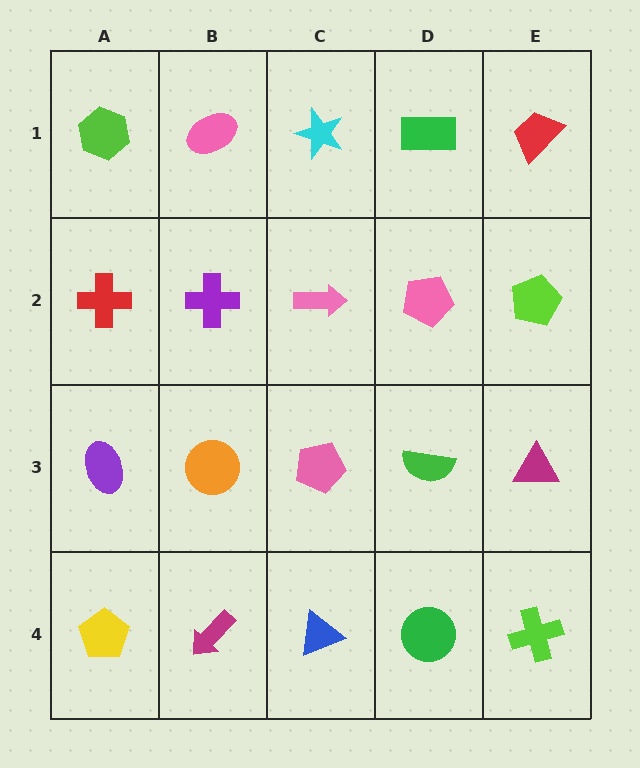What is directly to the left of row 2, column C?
A purple cross.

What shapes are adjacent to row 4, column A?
A purple ellipse (row 3, column A), a magenta arrow (row 4, column B).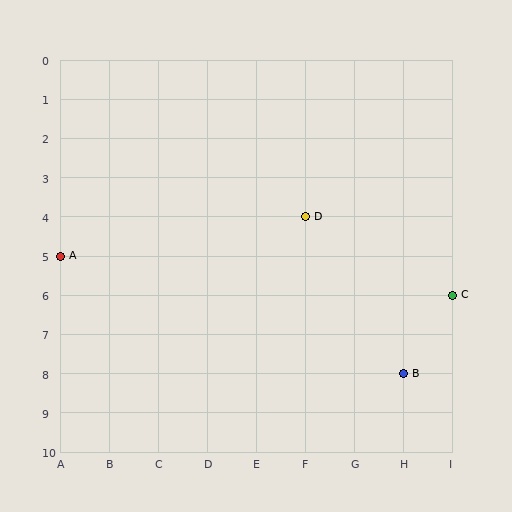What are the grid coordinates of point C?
Point C is at grid coordinates (I, 6).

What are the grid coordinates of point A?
Point A is at grid coordinates (A, 5).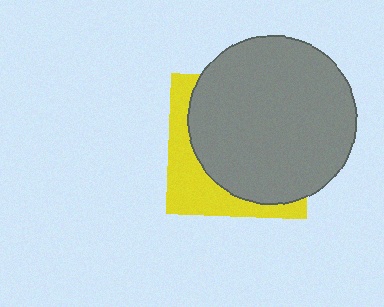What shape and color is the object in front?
The object in front is a gray circle.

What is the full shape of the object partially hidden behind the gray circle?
The partially hidden object is a yellow square.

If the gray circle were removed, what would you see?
You would see the complete yellow square.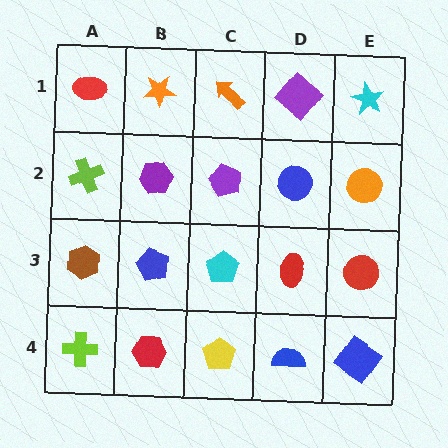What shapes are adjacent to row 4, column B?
A blue pentagon (row 3, column B), a lime cross (row 4, column A), a yellow pentagon (row 4, column C).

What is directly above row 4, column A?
A brown hexagon.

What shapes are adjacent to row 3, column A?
A lime cross (row 2, column A), a lime cross (row 4, column A), a blue pentagon (row 3, column B).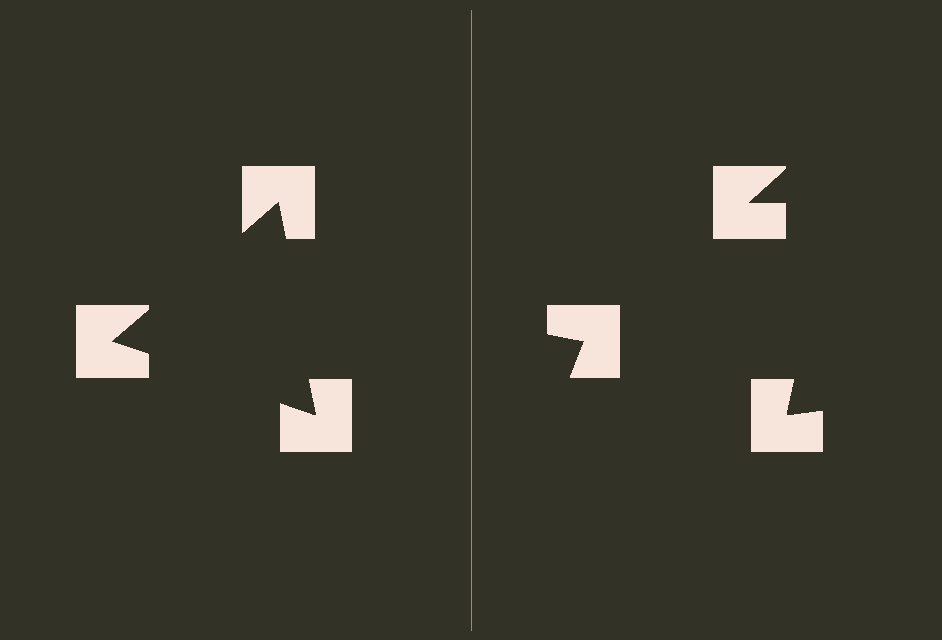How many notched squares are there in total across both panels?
6 — 3 on each side.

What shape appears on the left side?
An illusory triangle.